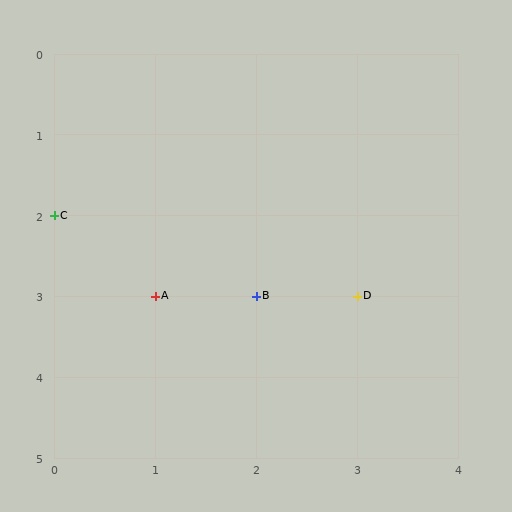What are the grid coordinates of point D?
Point D is at grid coordinates (3, 3).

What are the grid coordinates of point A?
Point A is at grid coordinates (1, 3).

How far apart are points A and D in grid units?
Points A and D are 2 columns apart.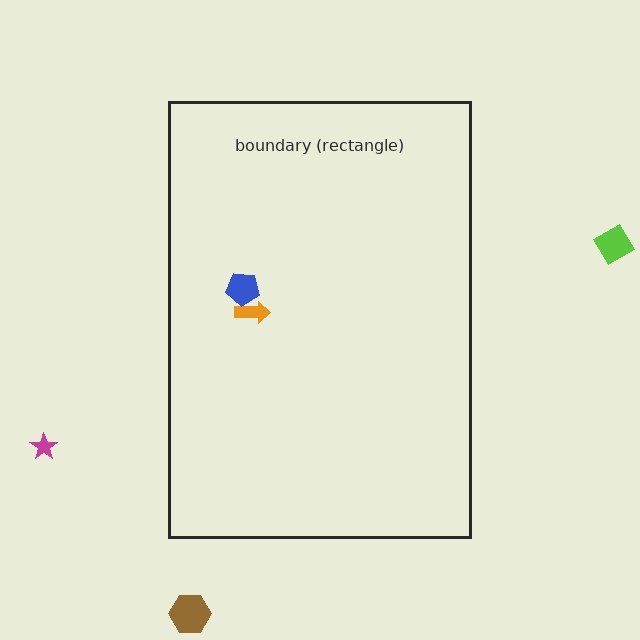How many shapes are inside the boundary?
2 inside, 3 outside.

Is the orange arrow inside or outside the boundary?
Inside.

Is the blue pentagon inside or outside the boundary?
Inside.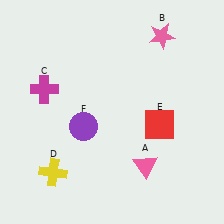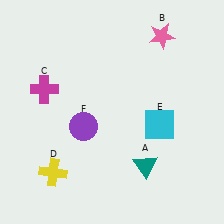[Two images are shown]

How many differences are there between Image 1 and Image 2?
There are 2 differences between the two images.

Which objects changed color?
A changed from pink to teal. E changed from red to cyan.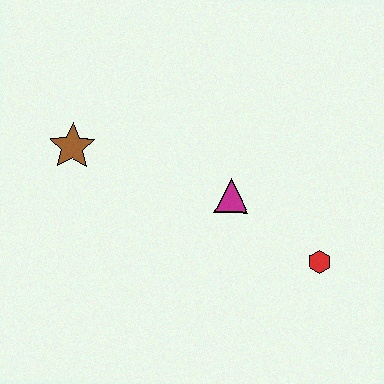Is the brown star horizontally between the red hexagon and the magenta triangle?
No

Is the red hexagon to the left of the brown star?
No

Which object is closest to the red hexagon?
The magenta triangle is closest to the red hexagon.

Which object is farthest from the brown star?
The red hexagon is farthest from the brown star.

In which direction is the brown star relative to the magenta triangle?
The brown star is to the left of the magenta triangle.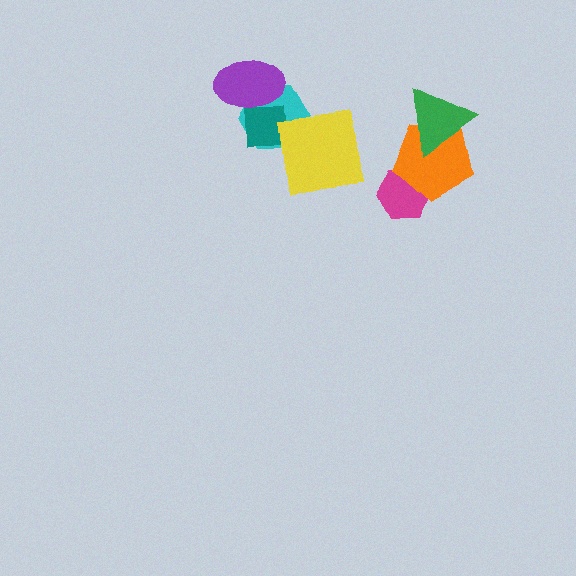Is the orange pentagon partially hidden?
Yes, it is partially covered by another shape.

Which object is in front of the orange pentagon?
The green triangle is in front of the orange pentagon.